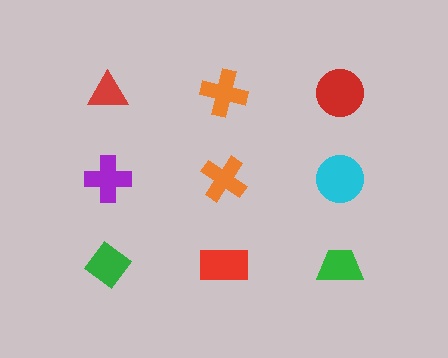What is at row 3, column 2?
A red rectangle.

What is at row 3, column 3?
A green trapezoid.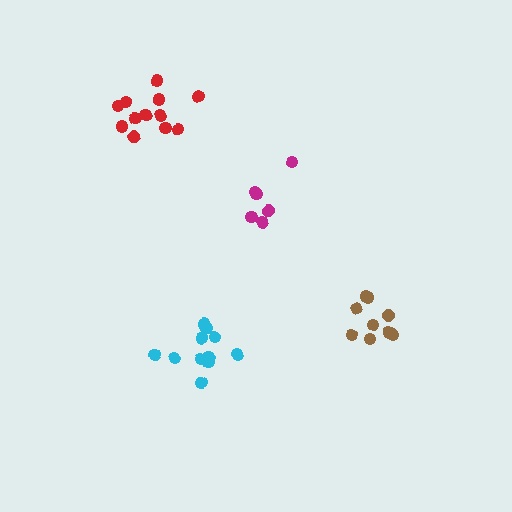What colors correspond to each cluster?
The clusters are colored: cyan, magenta, brown, red.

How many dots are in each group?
Group 1: 11 dots, Group 2: 6 dots, Group 3: 10 dots, Group 4: 12 dots (39 total).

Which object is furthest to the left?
The red cluster is leftmost.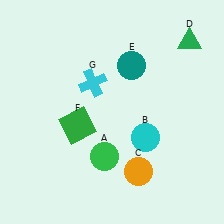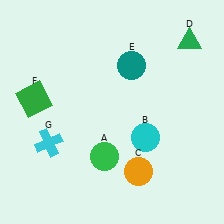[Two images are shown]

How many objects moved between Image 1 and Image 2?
2 objects moved between the two images.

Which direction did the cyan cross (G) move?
The cyan cross (G) moved down.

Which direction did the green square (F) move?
The green square (F) moved left.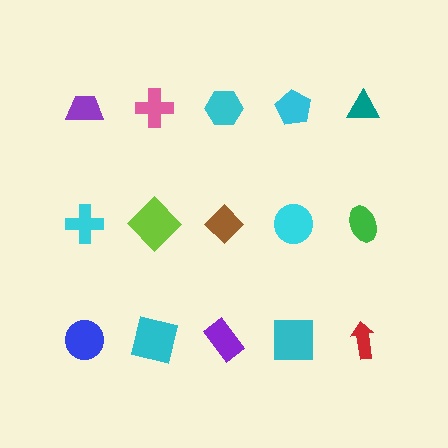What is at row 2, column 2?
A lime diamond.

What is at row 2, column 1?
A cyan cross.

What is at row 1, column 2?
A pink cross.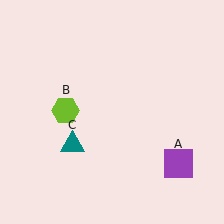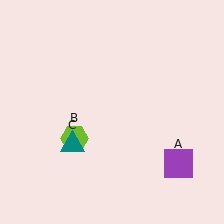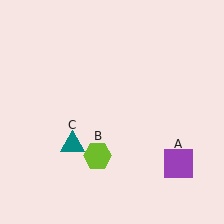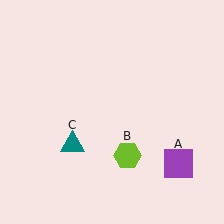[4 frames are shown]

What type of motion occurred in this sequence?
The lime hexagon (object B) rotated counterclockwise around the center of the scene.